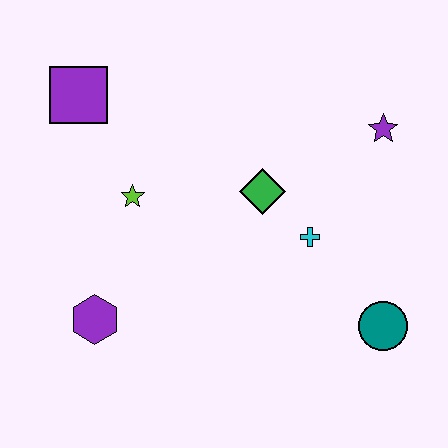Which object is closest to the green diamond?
The cyan cross is closest to the green diamond.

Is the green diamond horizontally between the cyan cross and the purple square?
Yes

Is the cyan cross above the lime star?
No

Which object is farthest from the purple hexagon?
The purple star is farthest from the purple hexagon.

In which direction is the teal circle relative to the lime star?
The teal circle is to the right of the lime star.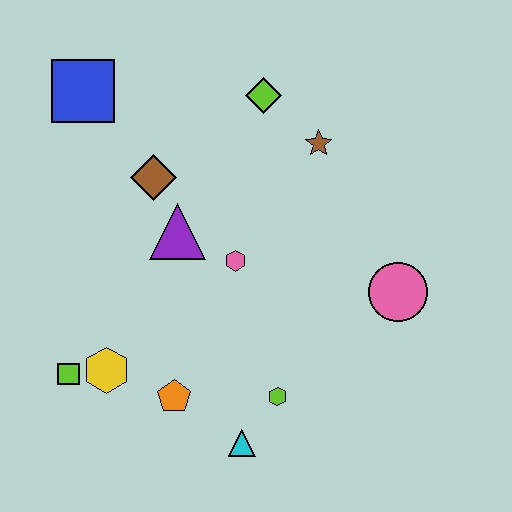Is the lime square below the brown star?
Yes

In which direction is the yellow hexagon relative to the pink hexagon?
The yellow hexagon is to the left of the pink hexagon.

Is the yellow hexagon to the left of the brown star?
Yes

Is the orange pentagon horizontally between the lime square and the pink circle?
Yes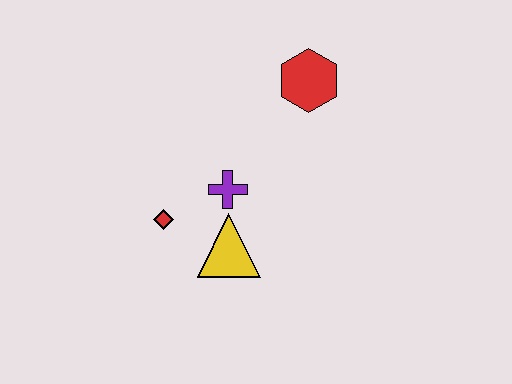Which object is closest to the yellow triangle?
The purple cross is closest to the yellow triangle.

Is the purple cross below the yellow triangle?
No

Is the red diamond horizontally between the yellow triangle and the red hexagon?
No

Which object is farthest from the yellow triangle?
The red hexagon is farthest from the yellow triangle.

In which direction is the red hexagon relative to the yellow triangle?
The red hexagon is above the yellow triangle.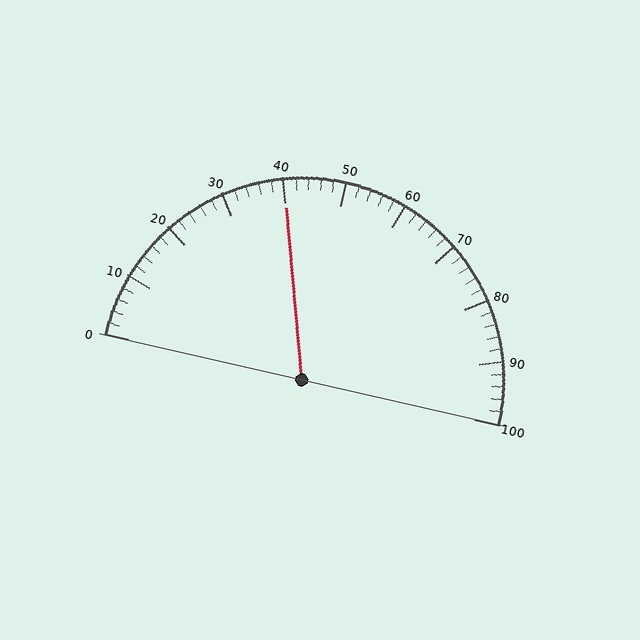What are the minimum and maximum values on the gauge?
The gauge ranges from 0 to 100.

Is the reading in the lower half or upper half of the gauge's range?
The reading is in the lower half of the range (0 to 100).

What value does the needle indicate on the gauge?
The needle indicates approximately 40.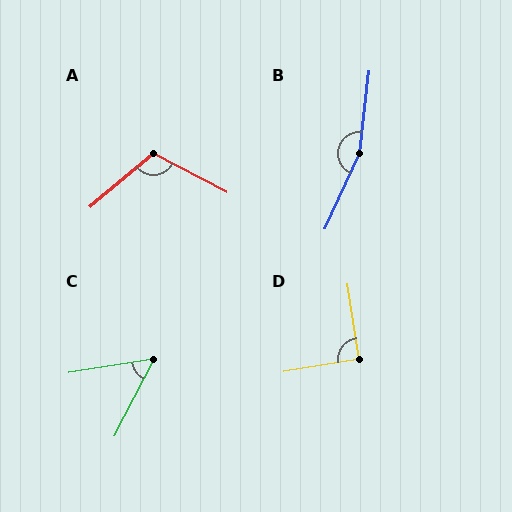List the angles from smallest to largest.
C (54°), D (91°), A (112°), B (162°).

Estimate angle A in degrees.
Approximately 112 degrees.